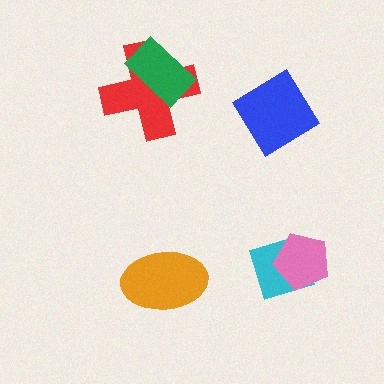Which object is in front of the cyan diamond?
The pink pentagon is in front of the cyan diamond.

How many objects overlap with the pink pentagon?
1 object overlaps with the pink pentagon.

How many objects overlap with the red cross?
1 object overlaps with the red cross.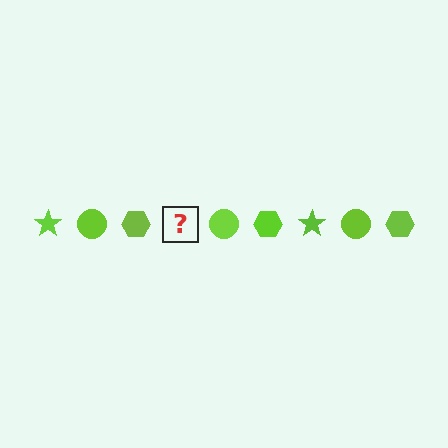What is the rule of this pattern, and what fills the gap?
The rule is that the pattern cycles through star, circle, hexagon shapes in lime. The gap should be filled with a lime star.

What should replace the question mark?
The question mark should be replaced with a lime star.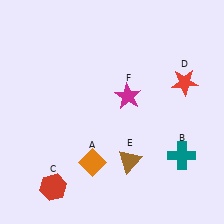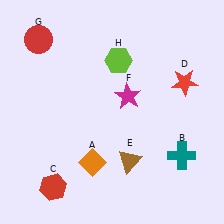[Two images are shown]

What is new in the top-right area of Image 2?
A lime hexagon (H) was added in the top-right area of Image 2.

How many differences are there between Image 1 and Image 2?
There are 2 differences between the two images.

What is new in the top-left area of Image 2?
A red circle (G) was added in the top-left area of Image 2.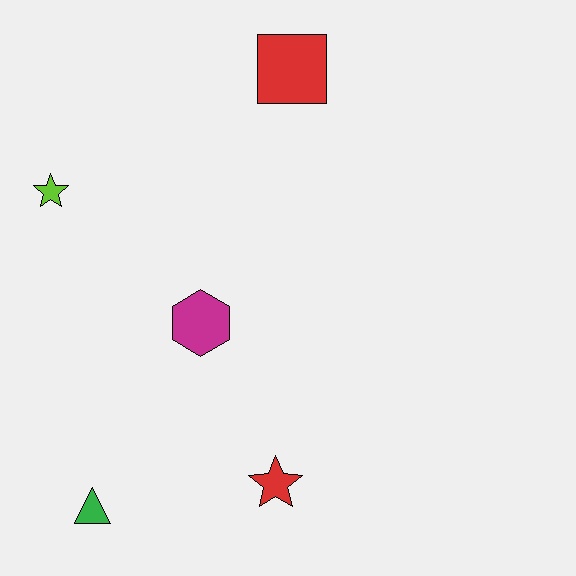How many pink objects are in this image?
There are no pink objects.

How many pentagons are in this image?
There are no pentagons.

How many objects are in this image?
There are 5 objects.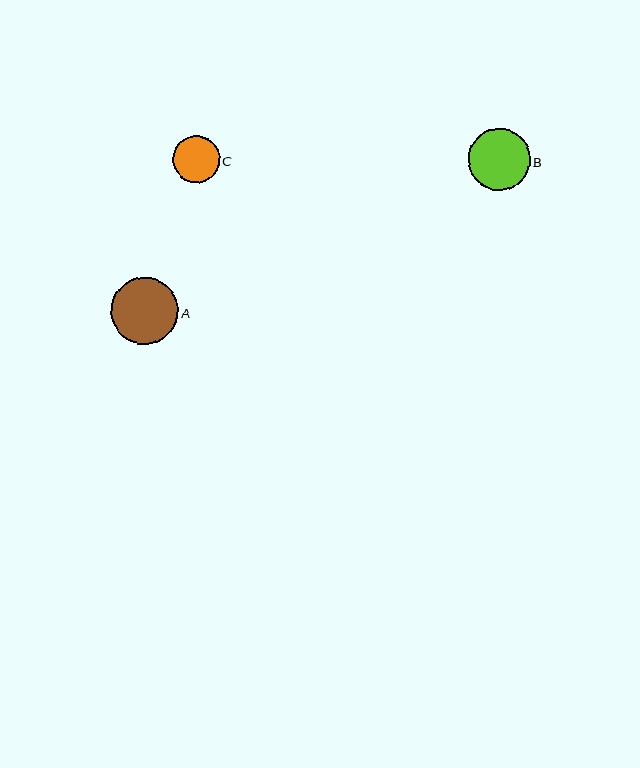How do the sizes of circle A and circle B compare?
Circle A and circle B are approximately the same size.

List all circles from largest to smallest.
From largest to smallest: A, B, C.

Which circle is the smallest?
Circle C is the smallest with a size of approximately 47 pixels.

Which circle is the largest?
Circle A is the largest with a size of approximately 67 pixels.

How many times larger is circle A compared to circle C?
Circle A is approximately 1.4 times the size of circle C.